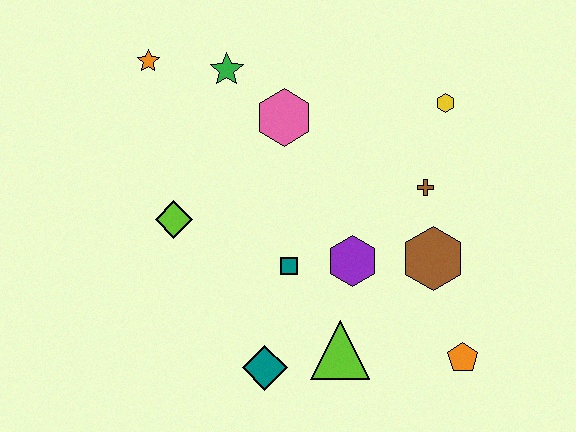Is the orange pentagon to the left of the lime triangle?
No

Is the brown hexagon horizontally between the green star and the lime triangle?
No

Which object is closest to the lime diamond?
The teal square is closest to the lime diamond.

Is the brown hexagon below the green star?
Yes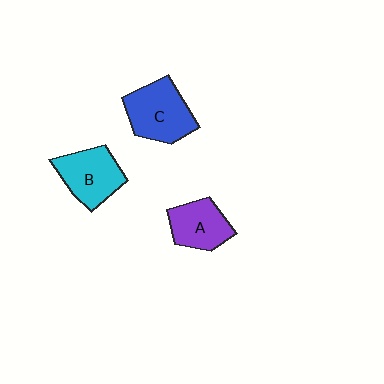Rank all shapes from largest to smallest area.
From largest to smallest: C (blue), B (cyan), A (purple).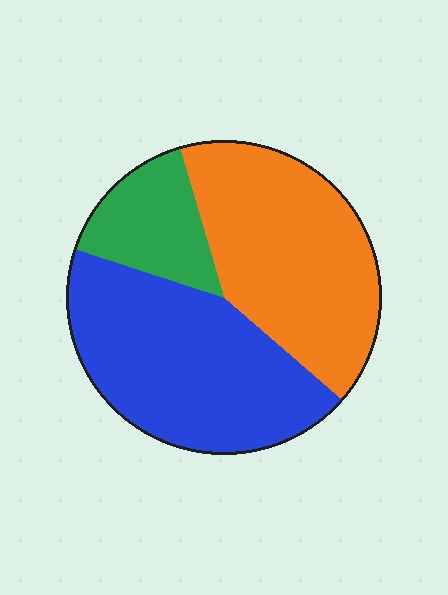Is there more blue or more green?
Blue.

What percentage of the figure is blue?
Blue covers roughly 45% of the figure.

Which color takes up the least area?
Green, at roughly 15%.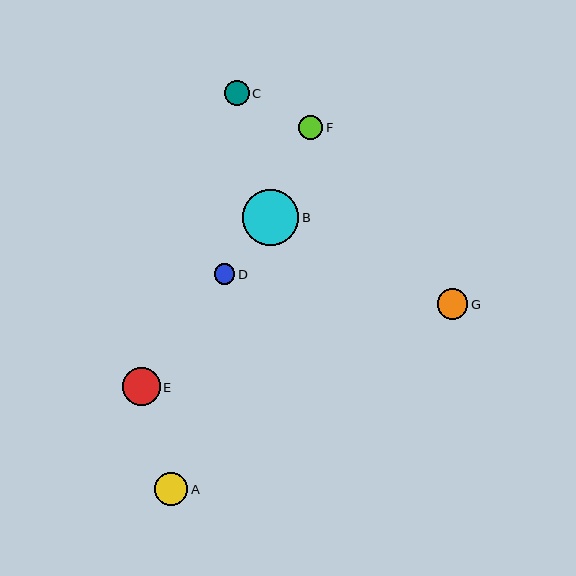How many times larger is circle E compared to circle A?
Circle E is approximately 1.1 times the size of circle A.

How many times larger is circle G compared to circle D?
Circle G is approximately 1.5 times the size of circle D.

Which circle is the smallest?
Circle D is the smallest with a size of approximately 20 pixels.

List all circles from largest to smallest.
From largest to smallest: B, E, A, G, C, F, D.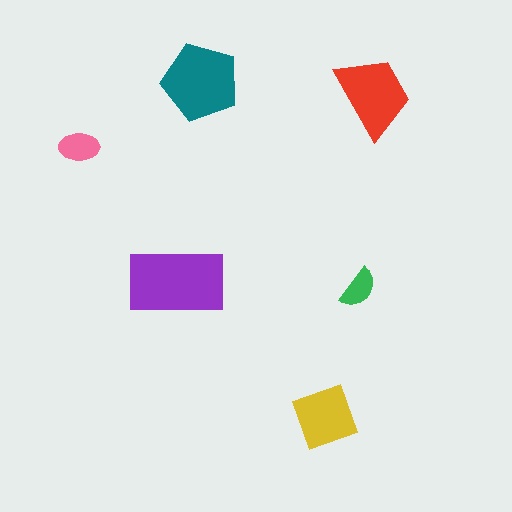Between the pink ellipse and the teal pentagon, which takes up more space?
The teal pentagon.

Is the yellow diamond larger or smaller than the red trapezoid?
Smaller.